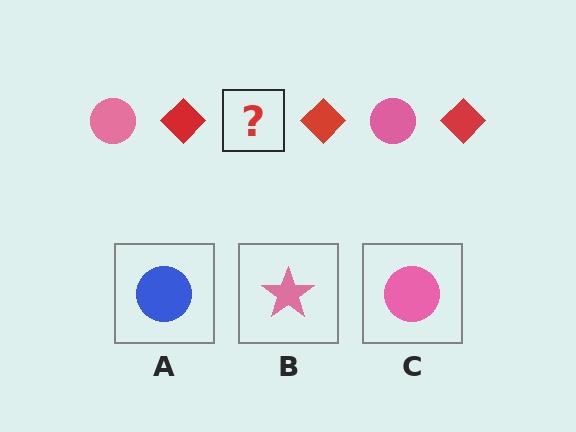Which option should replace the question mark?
Option C.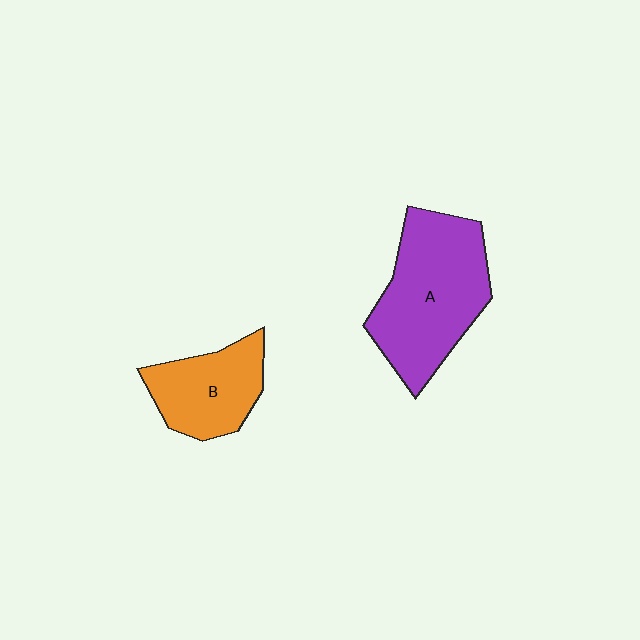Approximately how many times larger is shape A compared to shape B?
Approximately 1.7 times.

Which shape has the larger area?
Shape A (purple).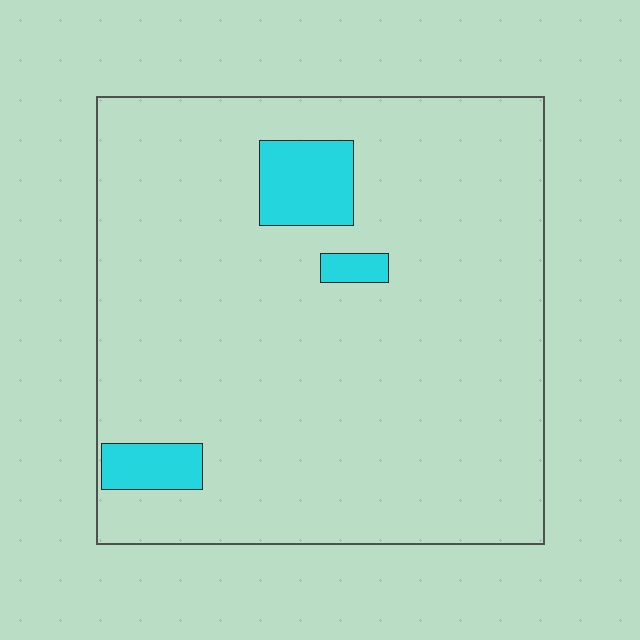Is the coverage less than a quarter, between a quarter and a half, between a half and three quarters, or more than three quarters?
Less than a quarter.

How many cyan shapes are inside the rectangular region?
3.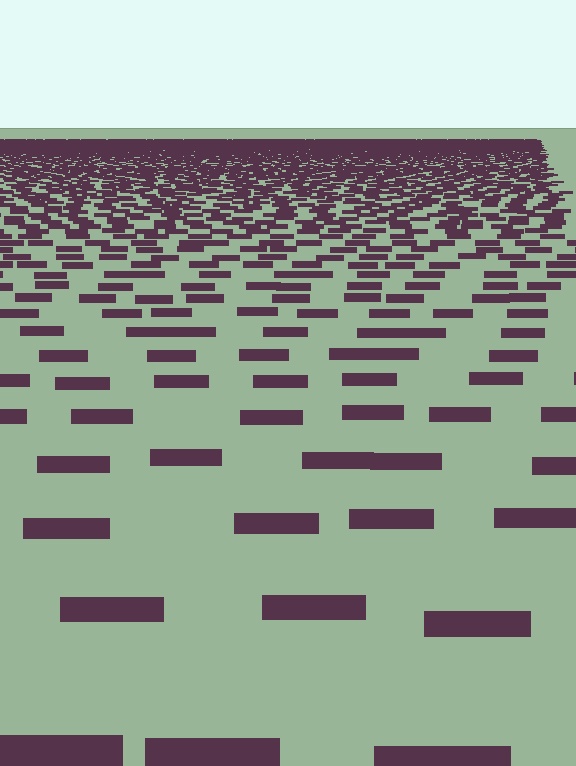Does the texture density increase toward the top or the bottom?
Density increases toward the top.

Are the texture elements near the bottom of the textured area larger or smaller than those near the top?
Larger. Near the bottom, elements are closer to the viewer and appear at a bigger on-screen size.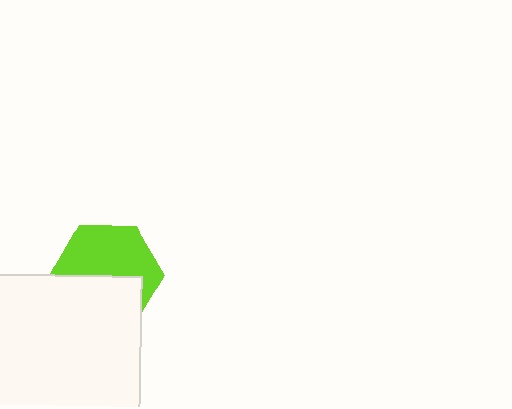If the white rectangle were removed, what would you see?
You would see the complete lime hexagon.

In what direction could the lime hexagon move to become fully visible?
The lime hexagon could move up. That would shift it out from behind the white rectangle entirely.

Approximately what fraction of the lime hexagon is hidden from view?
Roughly 45% of the lime hexagon is hidden behind the white rectangle.